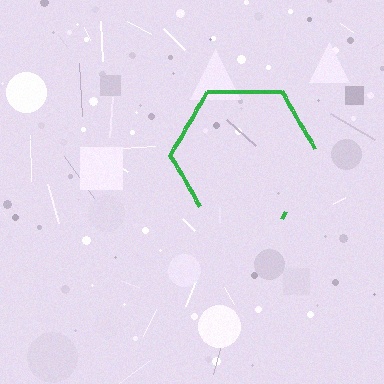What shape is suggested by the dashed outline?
The dashed outline suggests a hexagon.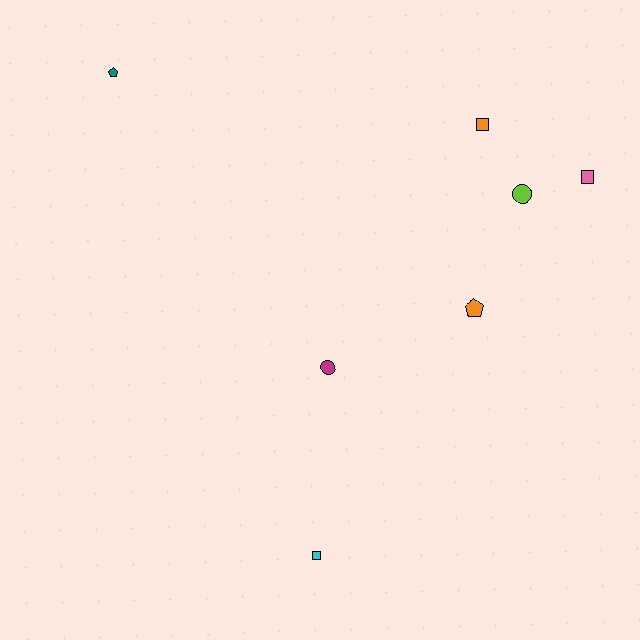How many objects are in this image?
There are 7 objects.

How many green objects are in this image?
There are no green objects.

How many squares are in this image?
There are 3 squares.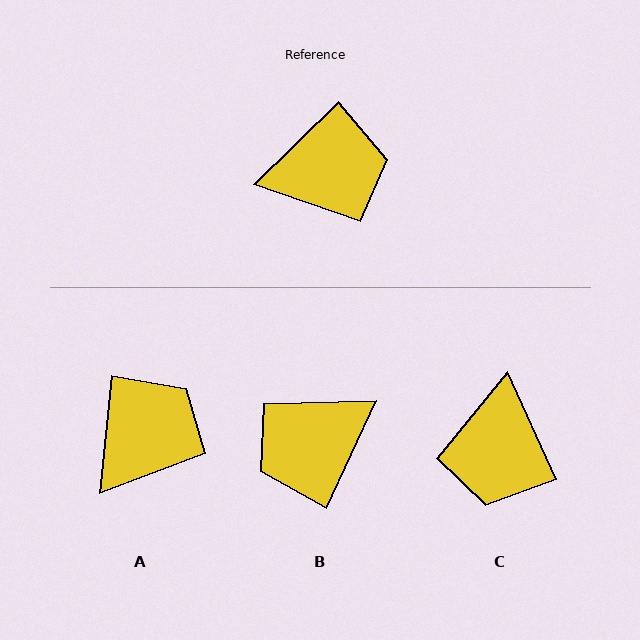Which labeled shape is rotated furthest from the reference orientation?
B, about 159 degrees away.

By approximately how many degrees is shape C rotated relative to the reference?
Approximately 110 degrees clockwise.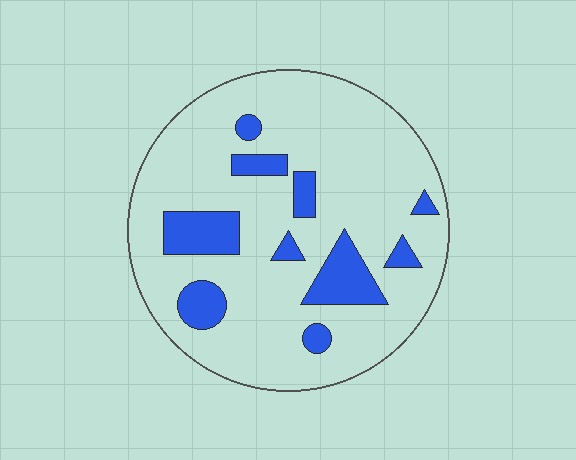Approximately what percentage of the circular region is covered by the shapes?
Approximately 15%.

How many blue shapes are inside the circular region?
10.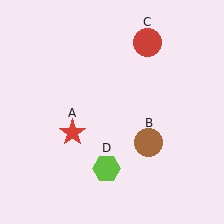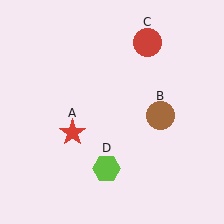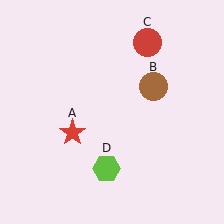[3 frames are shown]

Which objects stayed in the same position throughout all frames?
Red star (object A) and red circle (object C) and lime hexagon (object D) remained stationary.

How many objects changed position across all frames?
1 object changed position: brown circle (object B).